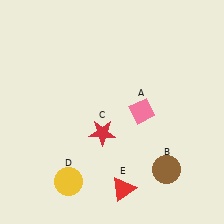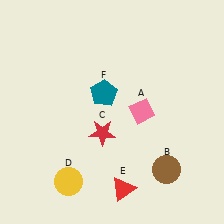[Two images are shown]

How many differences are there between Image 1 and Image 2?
There is 1 difference between the two images.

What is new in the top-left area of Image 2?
A teal pentagon (F) was added in the top-left area of Image 2.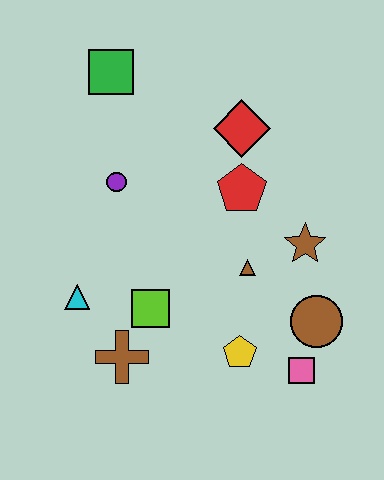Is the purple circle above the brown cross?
Yes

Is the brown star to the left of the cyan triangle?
No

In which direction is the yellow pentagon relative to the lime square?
The yellow pentagon is to the right of the lime square.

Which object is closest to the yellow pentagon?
The pink square is closest to the yellow pentagon.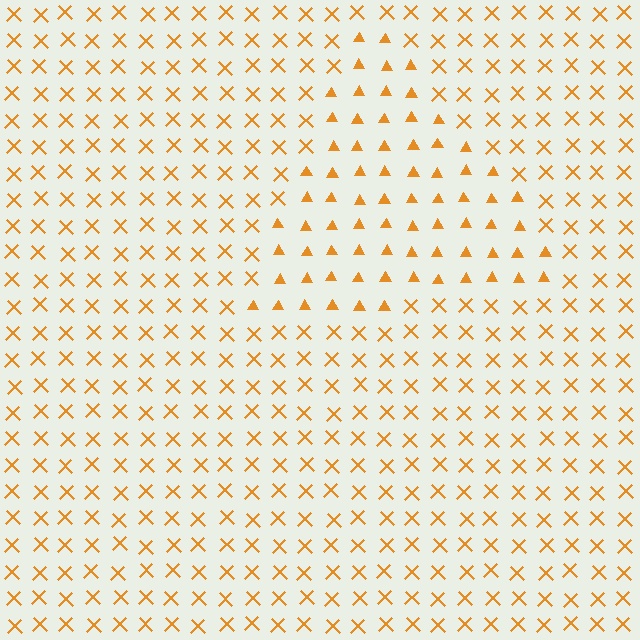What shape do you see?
I see a triangle.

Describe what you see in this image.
The image is filled with small orange elements arranged in a uniform grid. A triangle-shaped region contains triangles, while the surrounding area contains X marks. The boundary is defined purely by the change in element shape.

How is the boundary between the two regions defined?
The boundary is defined by a change in element shape: triangles inside vs. X marks outside. All elements share the same color and spacing.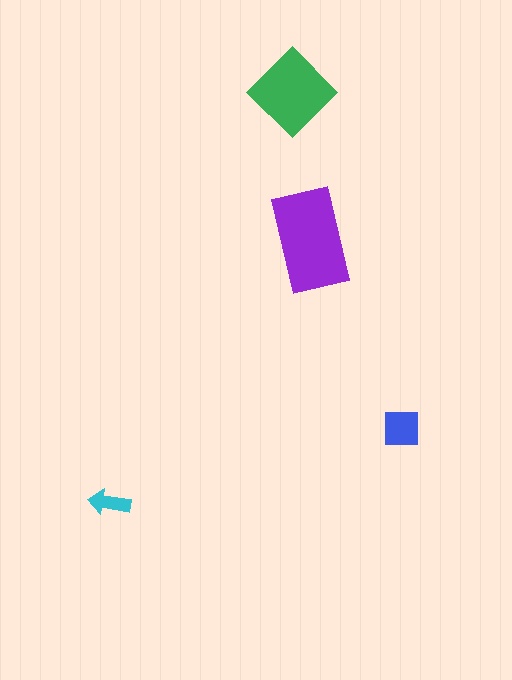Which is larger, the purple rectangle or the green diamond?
The purple rectangle.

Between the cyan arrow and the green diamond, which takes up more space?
The green diamond.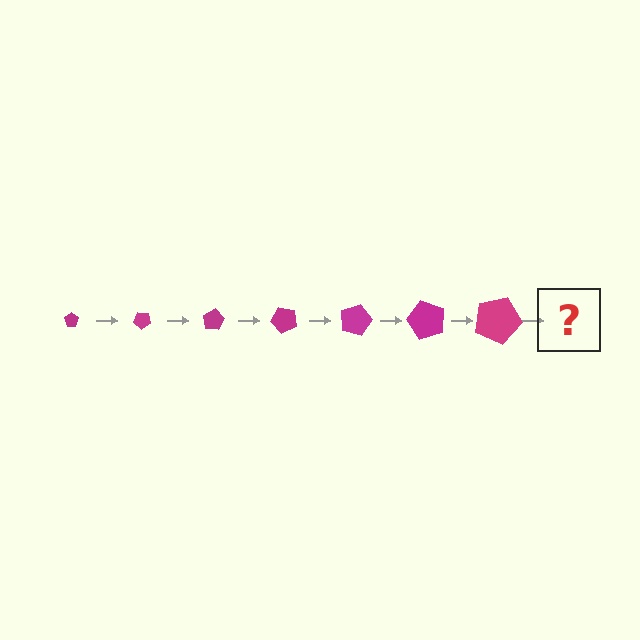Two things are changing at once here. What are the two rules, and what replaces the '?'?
The two rules are that the pentagon grows larger each step and it rotates 40 degrees each step. The '?' should be a pentagon, larger than the previous one and rotated 280 degrees from the start.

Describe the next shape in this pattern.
It should be a pentagon, larger than the previous one and rotated 280 degrees from the start.